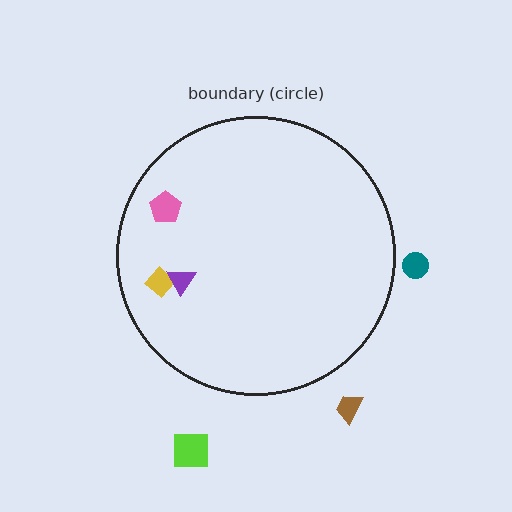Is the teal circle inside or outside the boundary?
Outside.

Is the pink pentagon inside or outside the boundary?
Inside.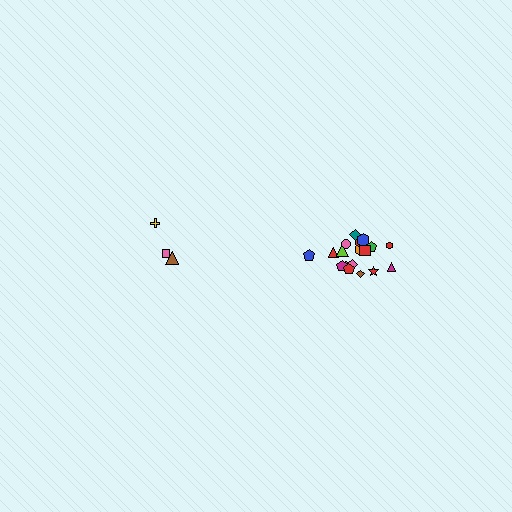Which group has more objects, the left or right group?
The right group.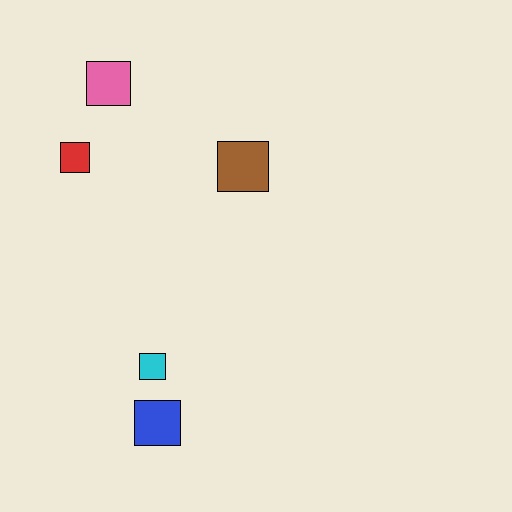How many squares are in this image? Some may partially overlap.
There are 5 squares.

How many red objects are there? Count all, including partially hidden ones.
There is 1 red object.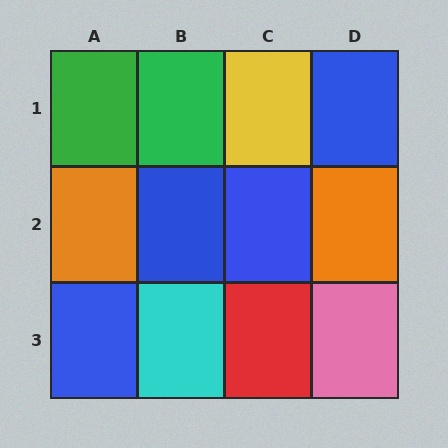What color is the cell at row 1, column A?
Green.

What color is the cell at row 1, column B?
Green.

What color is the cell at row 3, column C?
Red.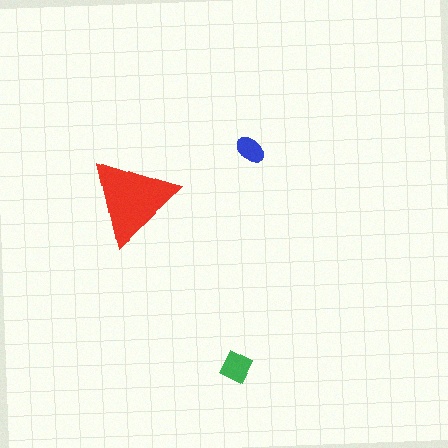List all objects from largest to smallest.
The red triangle, the green square, the blue ellipse.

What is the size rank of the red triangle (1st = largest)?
1st.